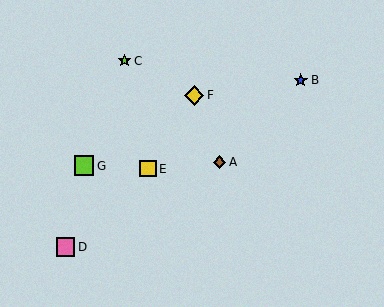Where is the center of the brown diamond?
The center of the brown diamond is at (220, 162).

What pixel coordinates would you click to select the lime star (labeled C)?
Click at (124, 61) to select the lime star C.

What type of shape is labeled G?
Shape G is a lime square.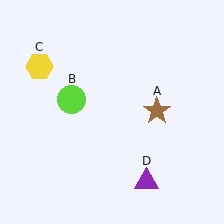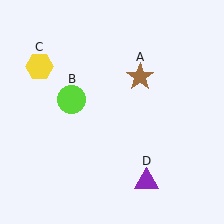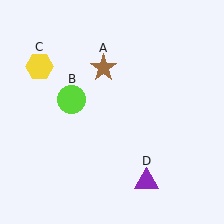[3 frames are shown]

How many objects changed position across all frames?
1 object changed position: brown star (object A).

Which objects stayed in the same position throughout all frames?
Lime circle (object B) and yellow hexagon (object C) and purple triangle (object D) remained stationary.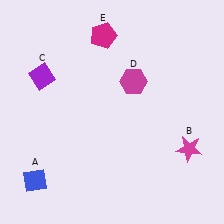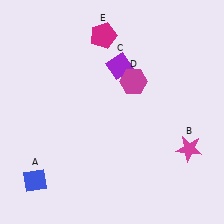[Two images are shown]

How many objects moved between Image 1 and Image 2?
1 object moved between the two images.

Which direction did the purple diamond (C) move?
The purple diamond (C) moved right.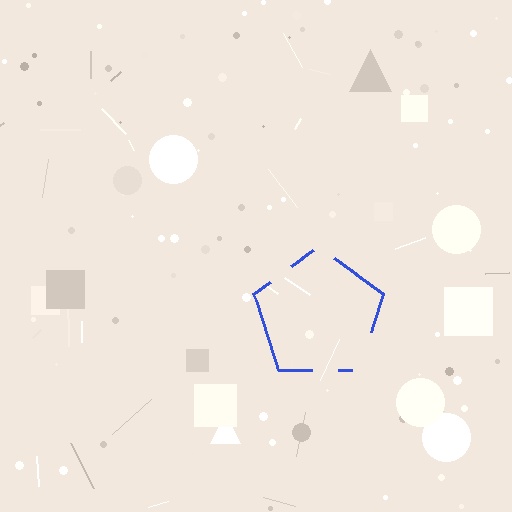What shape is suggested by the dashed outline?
The dashed outline suggests a pentagon.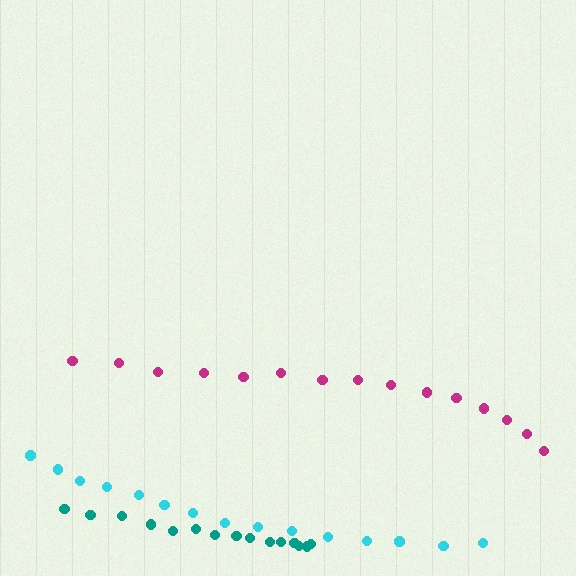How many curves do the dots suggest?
There are 3 distinct paths.